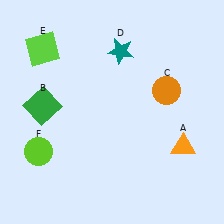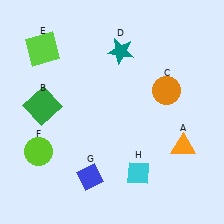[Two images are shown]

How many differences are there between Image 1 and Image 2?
There are 2 differences between the two images.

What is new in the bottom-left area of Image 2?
A blue diamond (G) was added in the bottom-left area of Image 2.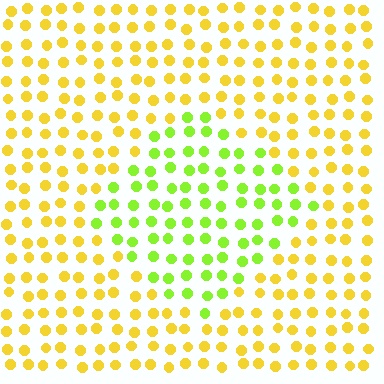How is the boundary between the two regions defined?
The boundary is defined purely by a slight shift in hue (about 43 degrees). Spacing, size, and orientation are identical on both sides.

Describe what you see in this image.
The image is filled with small yellow elements in a uniform arrangement. A diamond-shaped region is visible where the elements are tinted to a slightly different hue, forming a subtle color boundary.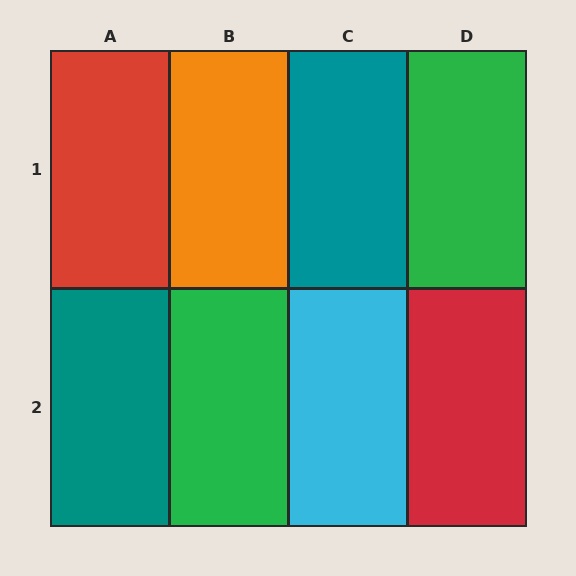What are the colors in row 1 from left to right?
Red, orange, teal, green.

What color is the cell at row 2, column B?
Green.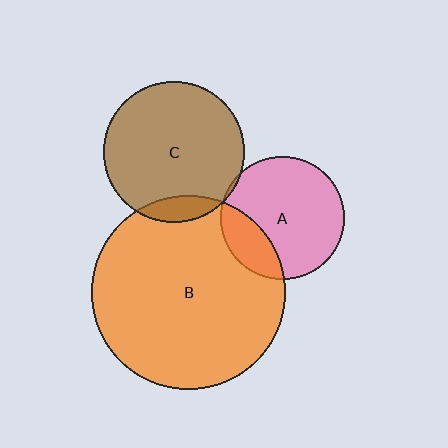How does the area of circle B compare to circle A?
Approximately 2.5 times.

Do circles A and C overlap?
Yes.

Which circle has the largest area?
Circle B (orange).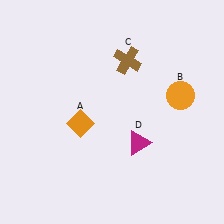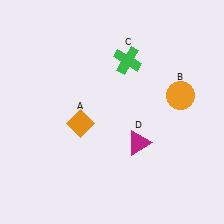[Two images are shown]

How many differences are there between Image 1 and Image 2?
There is 1 difference between the two images.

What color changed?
The cross (C) changed from brown in Image 1 to green in Image 2.